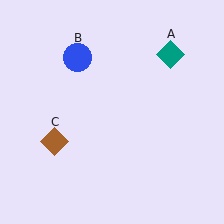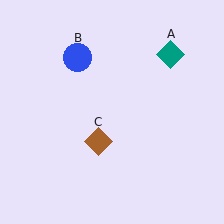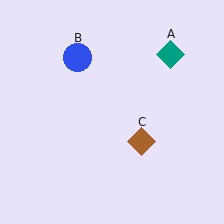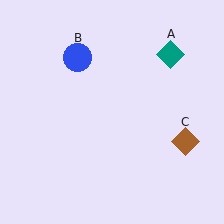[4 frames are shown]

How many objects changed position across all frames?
1 object changed position: brown diamond (object C).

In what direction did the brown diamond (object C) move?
The brown diamond (object C) moved right.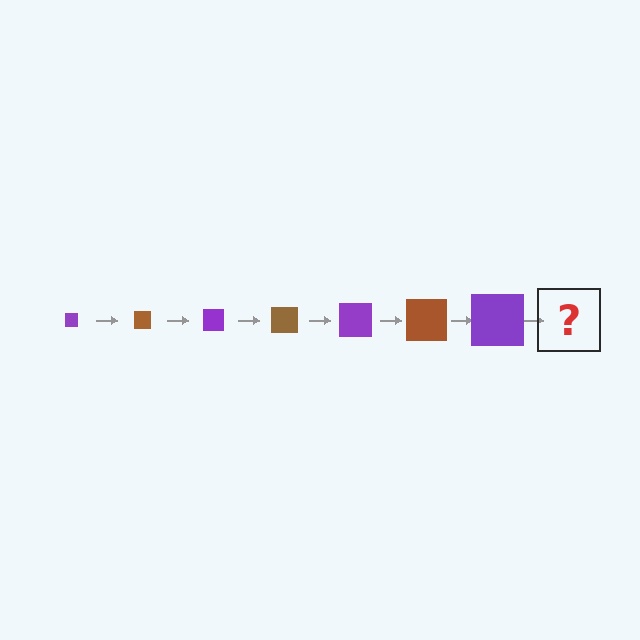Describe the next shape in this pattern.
It should be a brown square, larger than the previous one.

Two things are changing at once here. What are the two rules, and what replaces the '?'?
The two rules are that the square grows larger each step and the color cycles through purple and brown. The '?' should be a brown square, larger than the previous one.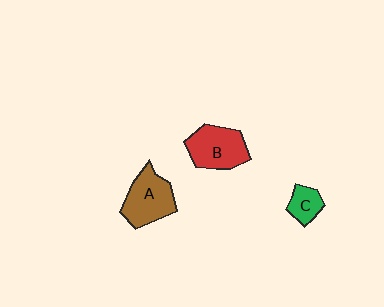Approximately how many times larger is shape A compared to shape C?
Approximately 2.1 times.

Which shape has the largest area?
Shape B (red).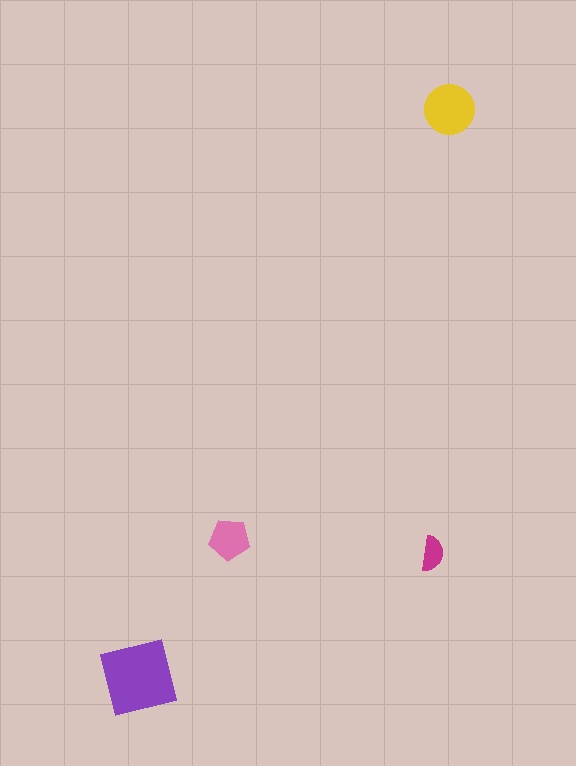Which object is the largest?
The purple square.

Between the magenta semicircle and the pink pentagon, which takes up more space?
The pink pentagon.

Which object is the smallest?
The magenta semicircle.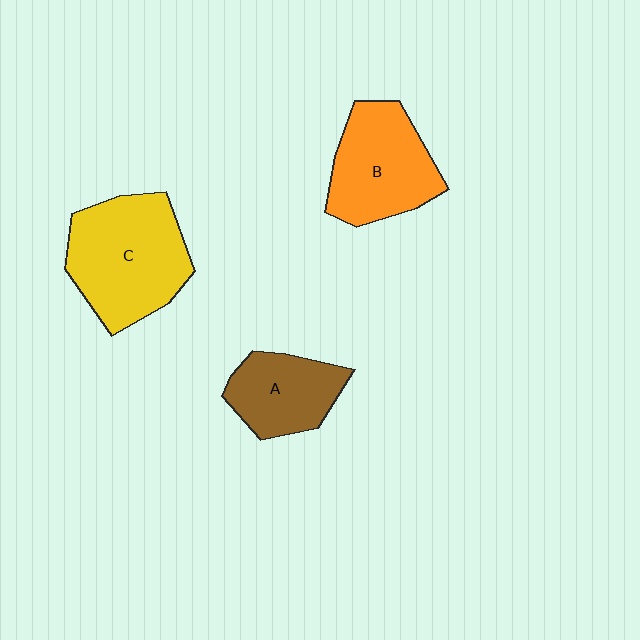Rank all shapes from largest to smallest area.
From largest to smallest: C (yellow), B (orange), A (brown).